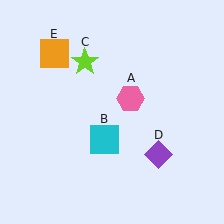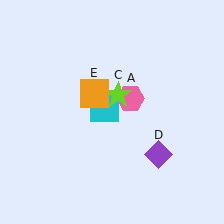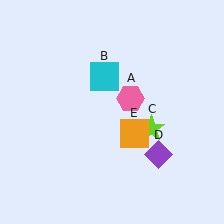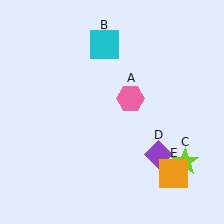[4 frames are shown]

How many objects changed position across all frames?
3 objects changed position: cyan square (object B), lime star (object C), orange square (object E).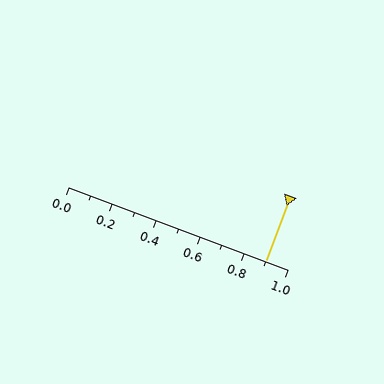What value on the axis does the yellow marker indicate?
The marker indicates approximately 0.9.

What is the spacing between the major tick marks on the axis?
The major ticks are spaced 0.2 apart.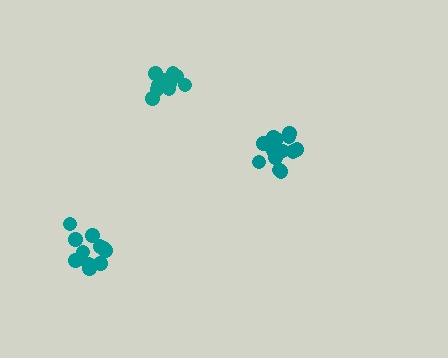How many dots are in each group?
Group 1: 11 dots, Group 2: 10 dots, Group 3: 14 dots (35 total).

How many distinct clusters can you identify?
There are 3 distinct clusters.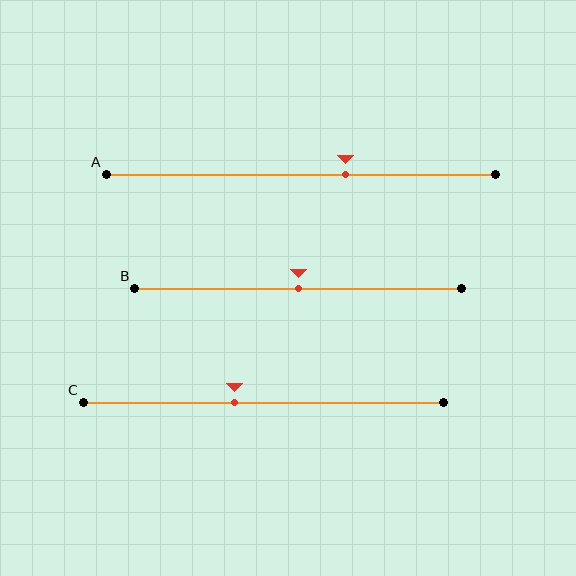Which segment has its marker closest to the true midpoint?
Segment B has its marker closest to the true midpoint.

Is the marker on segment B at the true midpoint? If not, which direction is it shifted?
Yes, the marker on segment B is at the true midpoint.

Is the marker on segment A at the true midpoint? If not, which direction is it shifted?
No, the marker on segment A is shifted to the right by about 11% of the segment length.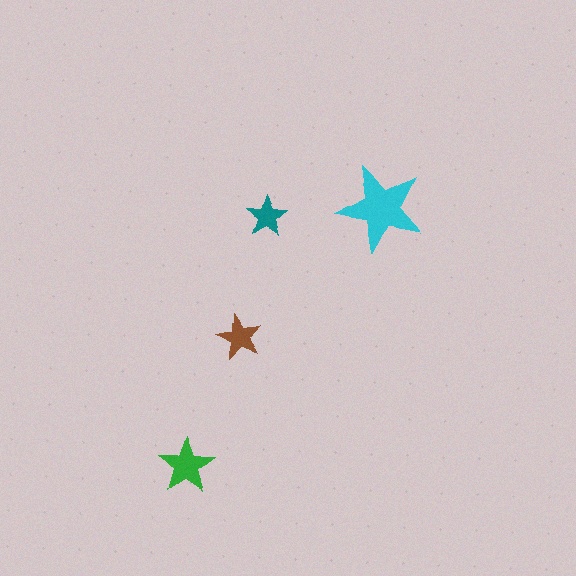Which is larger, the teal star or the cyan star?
The cyan one.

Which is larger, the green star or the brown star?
The green one.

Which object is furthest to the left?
The green star is leftmost.